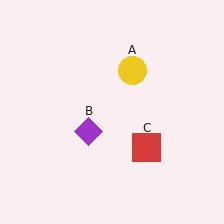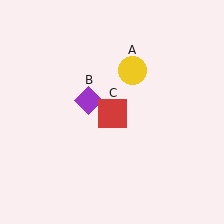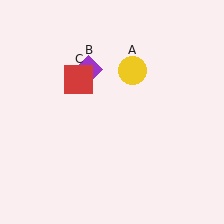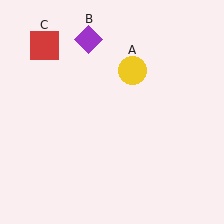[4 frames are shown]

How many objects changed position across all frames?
2 objects changed position: purple diamond (object B), red square (object C).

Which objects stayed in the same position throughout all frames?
Yellow circle (object A) remained stationary.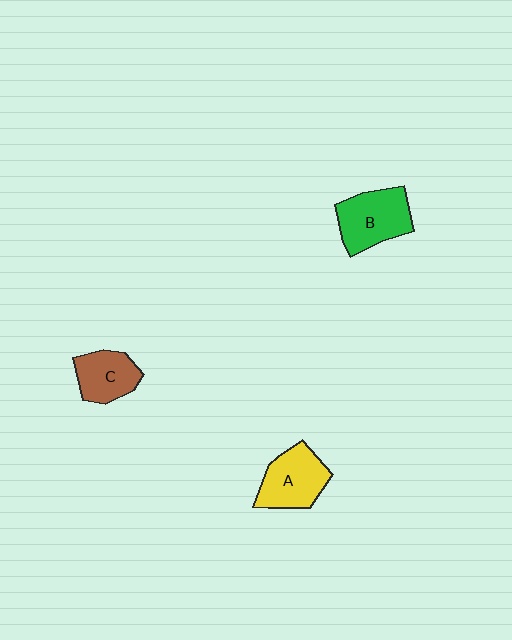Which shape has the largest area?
Shape B (green).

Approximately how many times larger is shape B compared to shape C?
Approximately 1.3 times.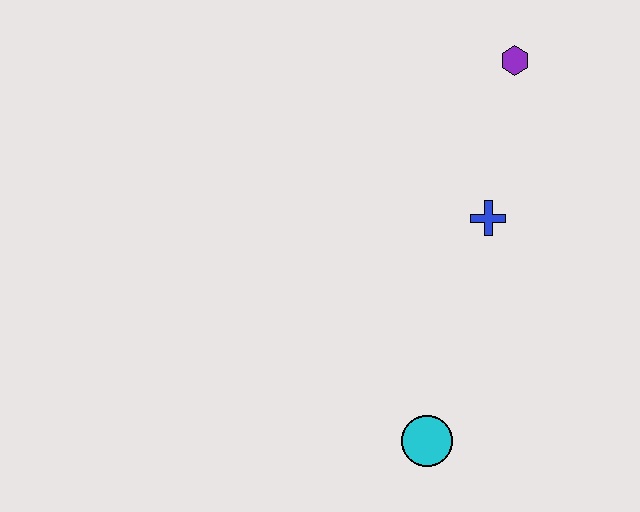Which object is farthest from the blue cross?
The cyan circle is farthest from the blue cross.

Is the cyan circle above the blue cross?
No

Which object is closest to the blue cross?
The purple hexagon is closest to the blue cross.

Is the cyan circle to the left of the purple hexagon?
Yes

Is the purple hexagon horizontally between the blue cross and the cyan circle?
No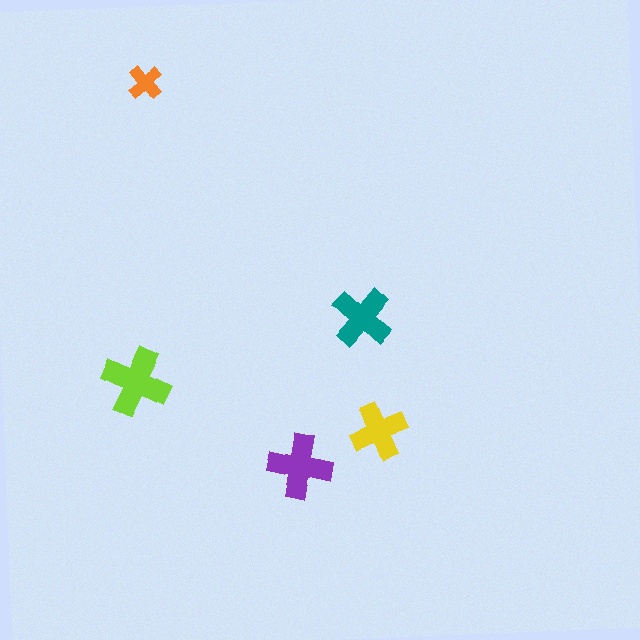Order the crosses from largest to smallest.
the lime one, the purple one, the teal one, the yellow one, the orange one.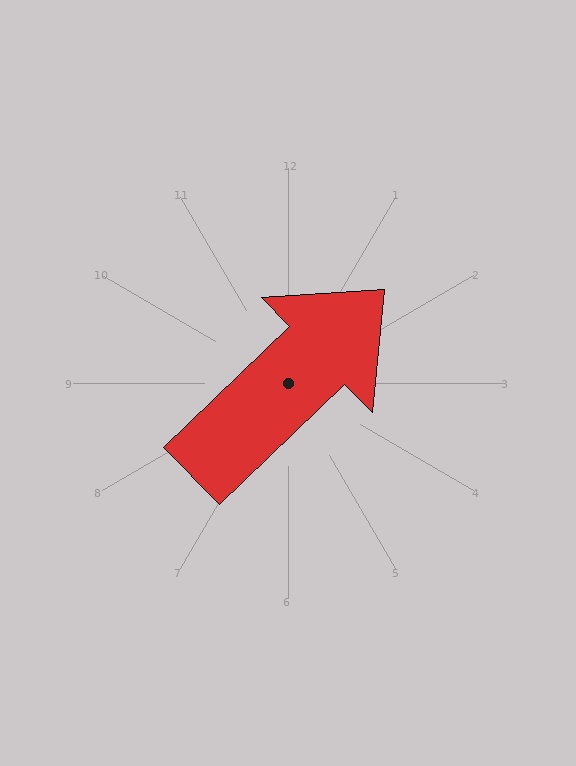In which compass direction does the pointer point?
Northeast.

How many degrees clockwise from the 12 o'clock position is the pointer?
Approximately 46 degrees.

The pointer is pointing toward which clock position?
Roughly 2 o'clock.